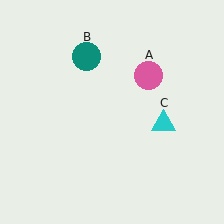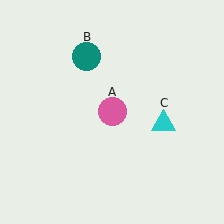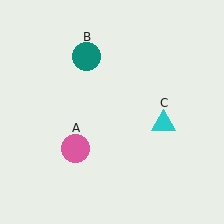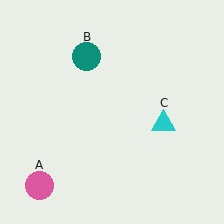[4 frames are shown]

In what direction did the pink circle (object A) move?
The pink circle (object A) moved down and to the left.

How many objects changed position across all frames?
1 object changed position: pink circle (object A).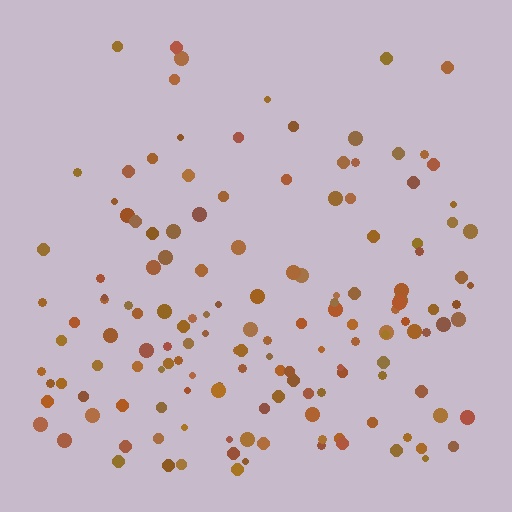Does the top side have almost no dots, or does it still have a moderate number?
Still a moderate number, just noticeably fewer than the bottom.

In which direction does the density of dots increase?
From top to bottom, with the bottom side densest.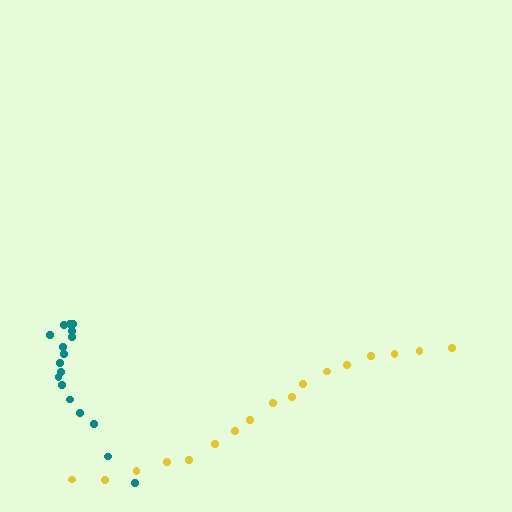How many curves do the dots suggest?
There are 2 distinct paths.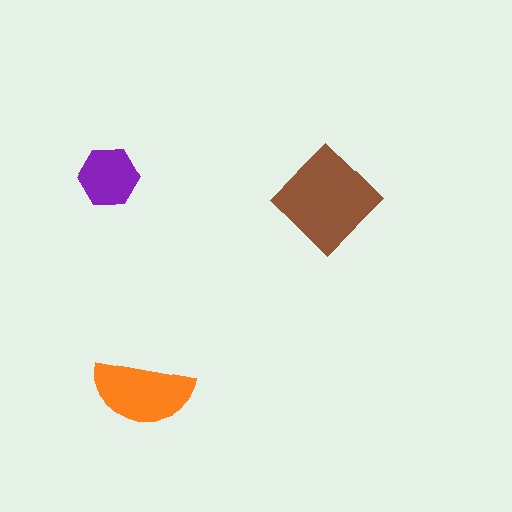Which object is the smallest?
The purple hexagon.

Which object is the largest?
The brown diamond.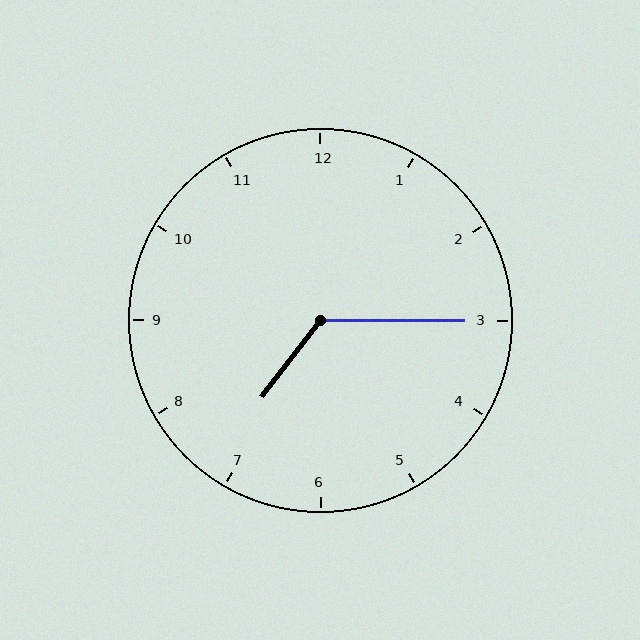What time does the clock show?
7:15.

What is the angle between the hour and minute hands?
Approximately 128 degrees.